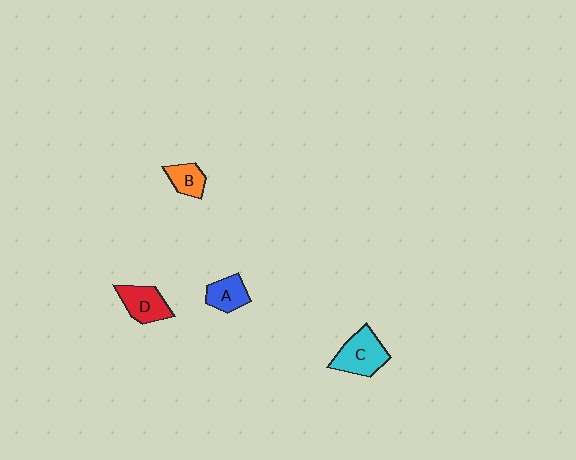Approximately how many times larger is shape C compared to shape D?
Approximately 1.3 times.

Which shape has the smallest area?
Shape B (orange).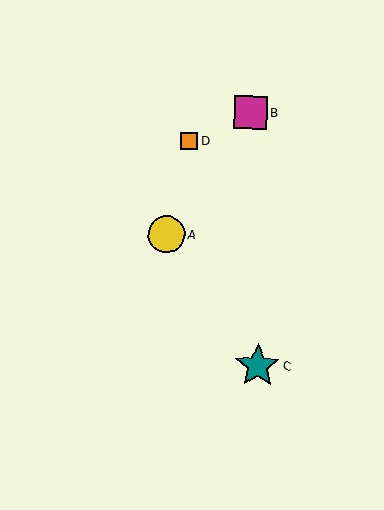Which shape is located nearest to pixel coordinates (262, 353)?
The teal star (labeled C) at (258, 366) is nearest to that location.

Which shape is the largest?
The teal star (labeled C) is the largest.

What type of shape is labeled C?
Shape C is a teal star.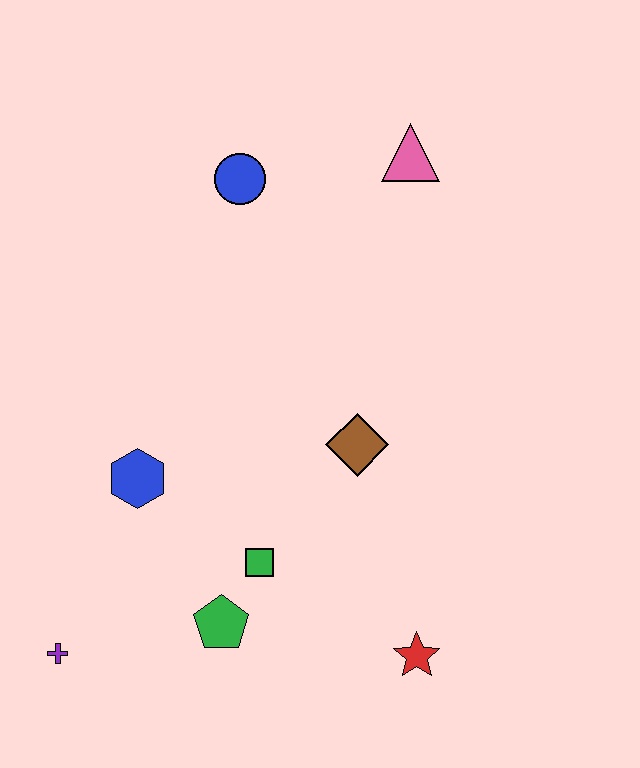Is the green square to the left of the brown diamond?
Yes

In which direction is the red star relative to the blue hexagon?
The red star is to the right of the blue hexagon.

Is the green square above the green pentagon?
Yes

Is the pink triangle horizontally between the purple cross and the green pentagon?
No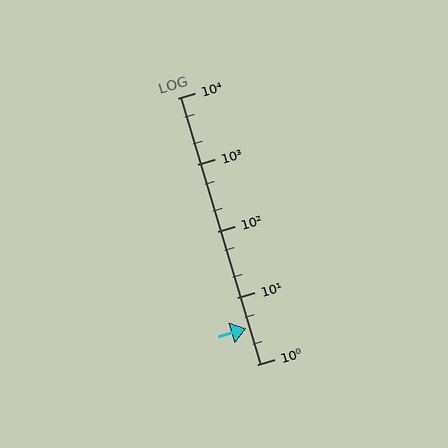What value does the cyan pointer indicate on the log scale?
The pointer indicates approximately 3.5.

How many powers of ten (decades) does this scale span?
The scale spans 4 decades, from 1 to 10000.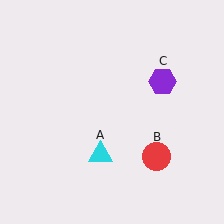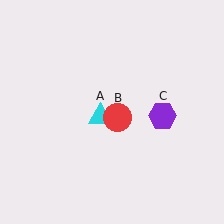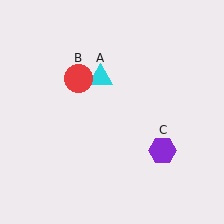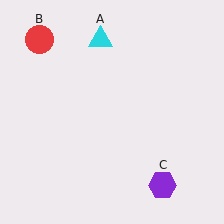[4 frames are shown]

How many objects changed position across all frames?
3 objects changed position: cyan triangle (object A), red circle (object B), purple hexagon (object C).